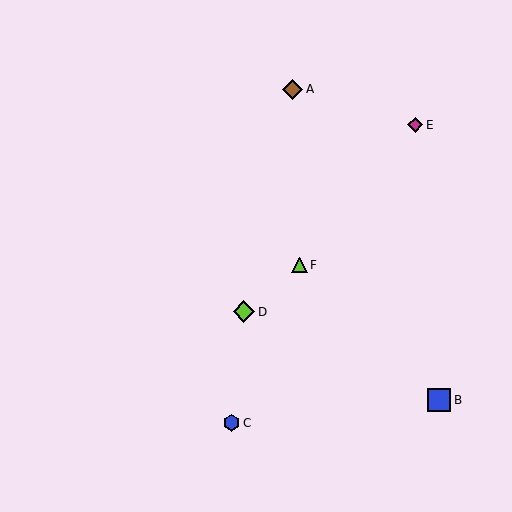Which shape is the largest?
The blue square (labeled B) is the largest.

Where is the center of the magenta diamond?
The center of the magenta diamond is at (415, 125).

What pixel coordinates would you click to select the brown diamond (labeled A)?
Click at (293, 89) to select the brown diamond A.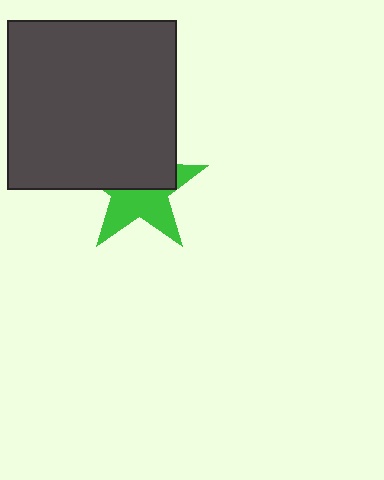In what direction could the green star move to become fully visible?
The green star could move down. That would shift it out from behind the dark gray square entirely.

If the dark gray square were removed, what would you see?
You would see the complete green star.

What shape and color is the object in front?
The object in front is a dark gray square.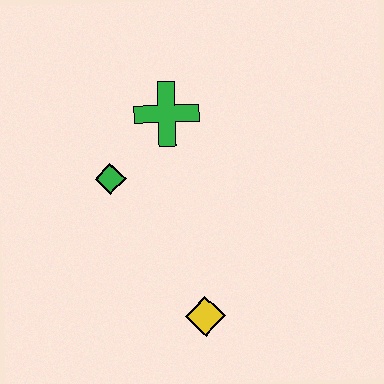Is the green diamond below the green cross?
Yes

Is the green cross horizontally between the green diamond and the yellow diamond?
Yes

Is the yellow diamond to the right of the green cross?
Yes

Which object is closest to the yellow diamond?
The green diamond is closest to the yellow diamond.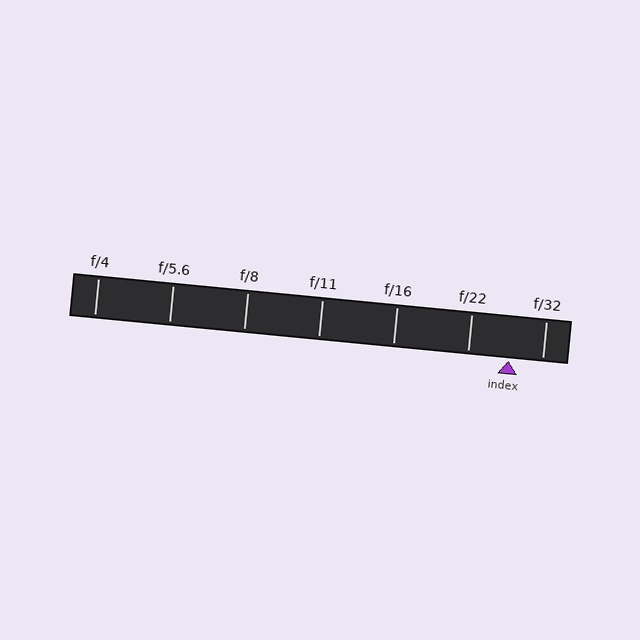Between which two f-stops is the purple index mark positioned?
The index mark is between f/22 and f/32.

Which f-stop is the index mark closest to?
The index mark is closest to f/32.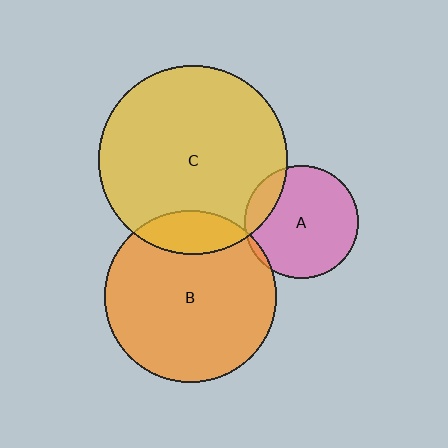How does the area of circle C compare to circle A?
Approximately 2.8 times.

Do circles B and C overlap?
Yes.